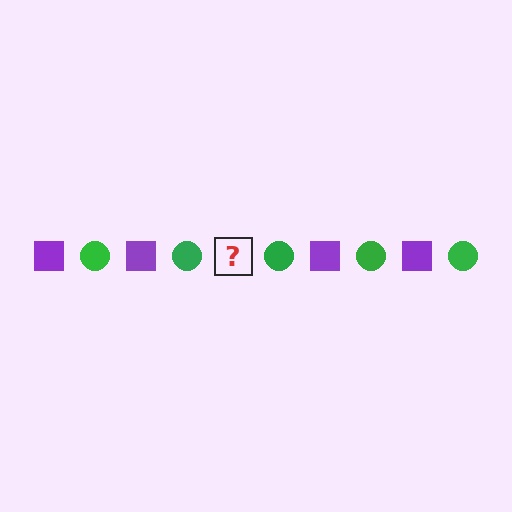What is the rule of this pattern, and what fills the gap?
The rule is that the pattern alternates between purple square and green circle. The gap should be filled with a purple square.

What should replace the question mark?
The question mark should be replaced with a purple square.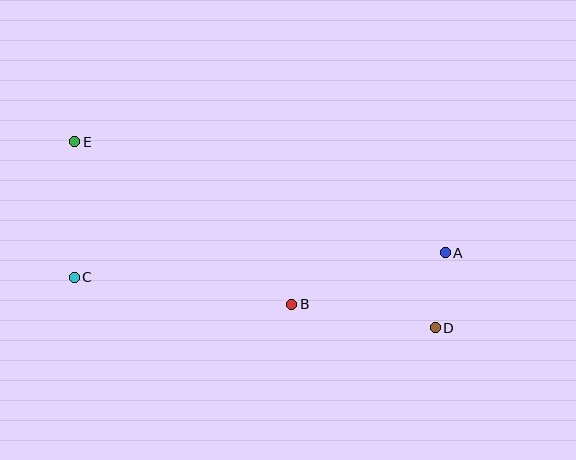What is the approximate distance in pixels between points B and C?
The distance between B and C is approximately 219 pixels.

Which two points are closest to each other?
Points A and D are closest to each other.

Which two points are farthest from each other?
Points D and E are farthest from each other.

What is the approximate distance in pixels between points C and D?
The distance between C and D is approximately 365 pixels.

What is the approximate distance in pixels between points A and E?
The distance between A and E is approximately 387 pixels.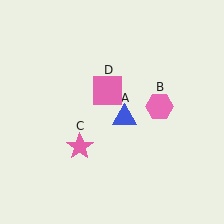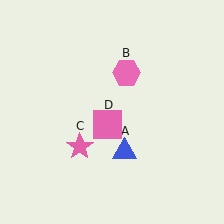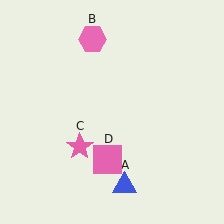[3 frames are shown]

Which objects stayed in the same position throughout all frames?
Pink star (object C) remained stationary.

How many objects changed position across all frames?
3 objects changed position: blue triangle (object A), pink hexagon (object B), pink square (object D).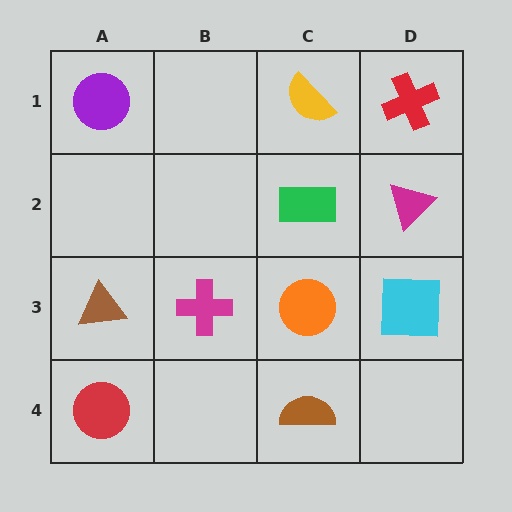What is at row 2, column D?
A magenta triangle.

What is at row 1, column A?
A purple circle.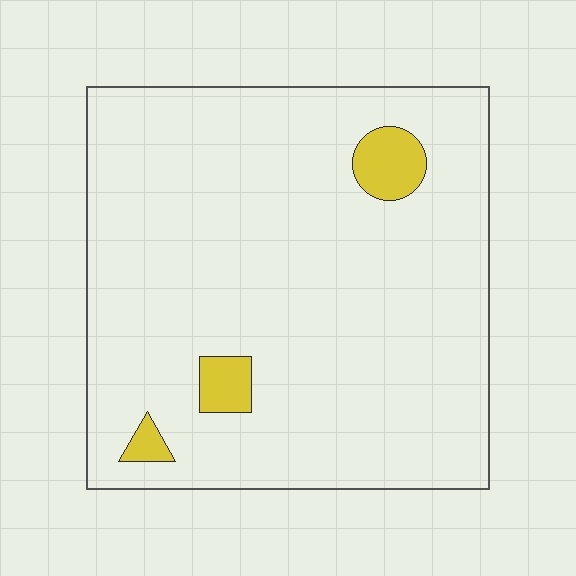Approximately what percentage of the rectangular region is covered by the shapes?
Approximately 5%.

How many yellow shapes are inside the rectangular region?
3.